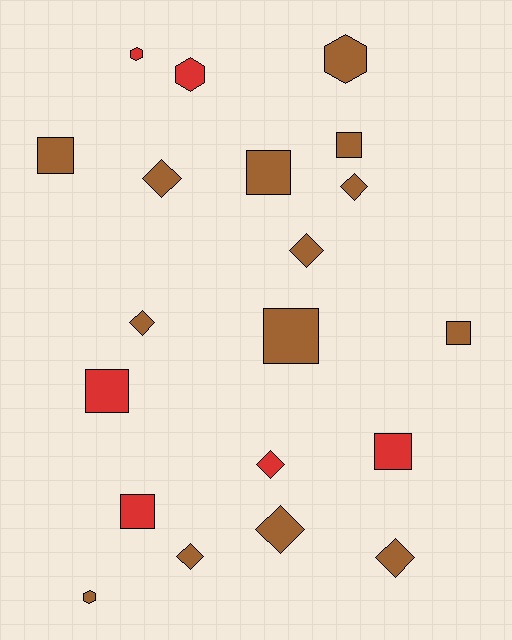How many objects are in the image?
There are 20 objects.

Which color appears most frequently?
Brown, with 14 objects.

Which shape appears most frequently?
Diamond, with 8 objects.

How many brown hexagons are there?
There are 2 brown hexagons.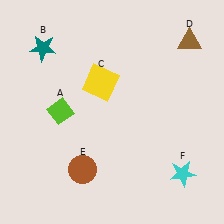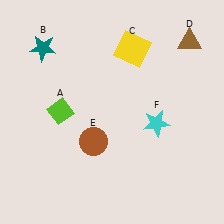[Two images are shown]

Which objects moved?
The objects that moved are: the yellow square (C), the brown circle (E), the cyan star (F).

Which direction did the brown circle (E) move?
The brown circle (E) moved up.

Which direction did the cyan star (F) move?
The cyan star (F) moved up.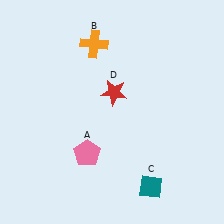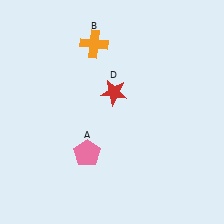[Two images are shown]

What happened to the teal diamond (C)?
The teal diamond (C) was removed in Image 2. It was in the bottom-right area of Image 1.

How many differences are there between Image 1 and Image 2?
There is 1 difference between the two images.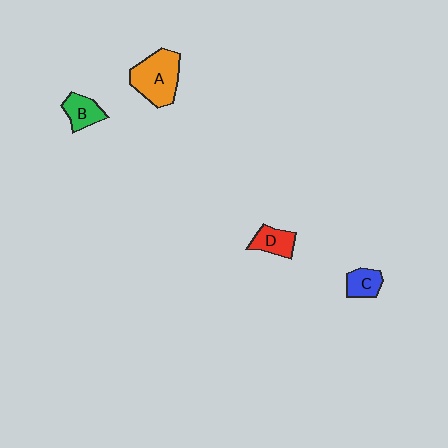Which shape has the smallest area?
Shape C (blue).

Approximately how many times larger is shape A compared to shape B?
Approximately 1.9 times.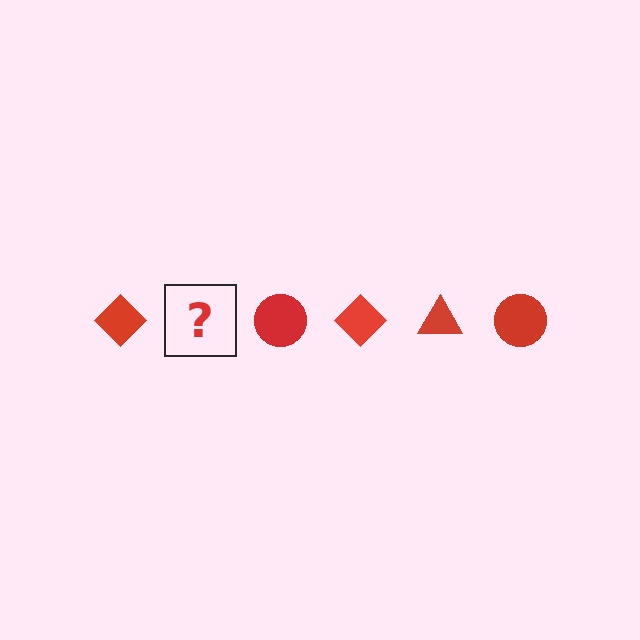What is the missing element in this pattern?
The missing element is a red triangle.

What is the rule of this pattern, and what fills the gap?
The rule is that the pattern cycles through diamond, triangle, circle shapes in red. The gap should be filled with a red triangle.